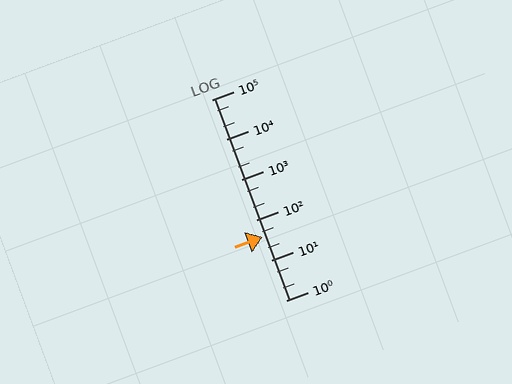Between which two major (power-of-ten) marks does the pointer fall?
The pointer is between 10 and 100.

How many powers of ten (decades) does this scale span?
The scale spans 5 decades, from 1 to 100000.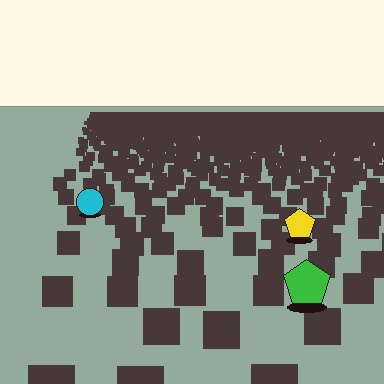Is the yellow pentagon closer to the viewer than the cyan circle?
Yes. The yellow pentagon is closer — you can tell from the texture gradient: the ground texture is coarser near it.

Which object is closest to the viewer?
The green pentagon is closest. The texture marks near it are larger and more spread out.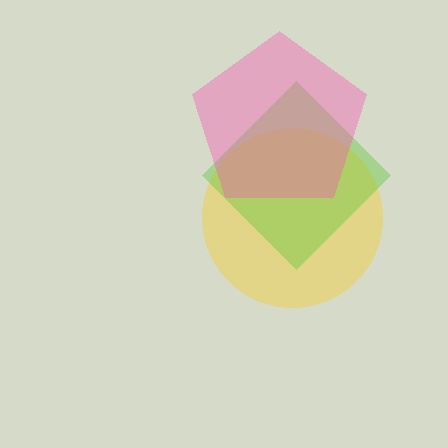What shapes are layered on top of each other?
The layered shapes are: a yellow circle, a lime diamond, a pink pentagon.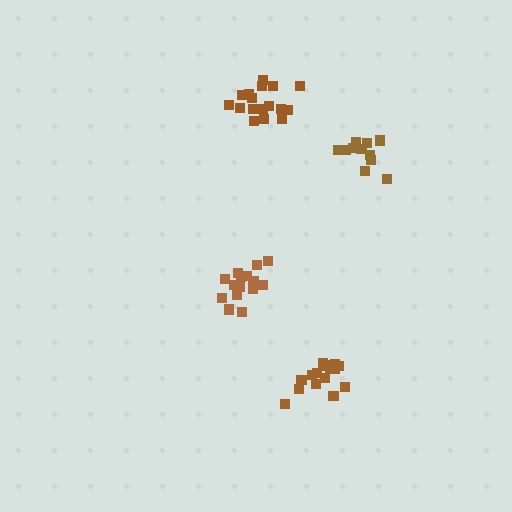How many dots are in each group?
Group 1: 16 dots, Group 2: 15 dots, Group 3: 17 dots, Group 4: 12 dots (60 total).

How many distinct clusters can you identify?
There are 4 distinct clusters.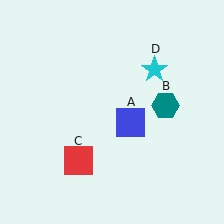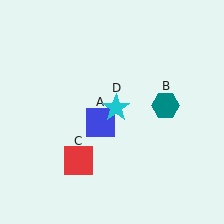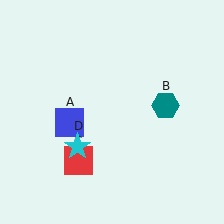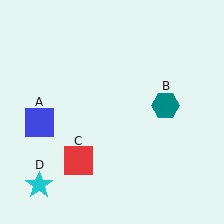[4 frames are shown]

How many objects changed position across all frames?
2 objects changed position: blue square (object A), cyan star (object D).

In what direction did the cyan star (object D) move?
The cyan star (object D) moved down and to the left.